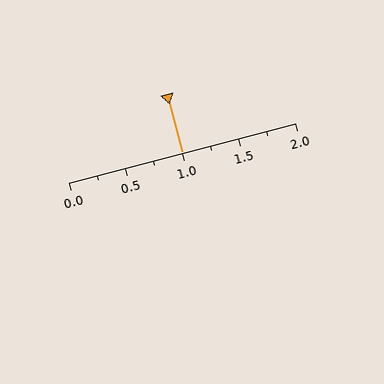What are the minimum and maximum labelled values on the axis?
The axis runs from 0.0 to 2.0.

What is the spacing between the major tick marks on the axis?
The major ticks are spaced 0.5 apart.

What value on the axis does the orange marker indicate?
The marker indicates approximately 1.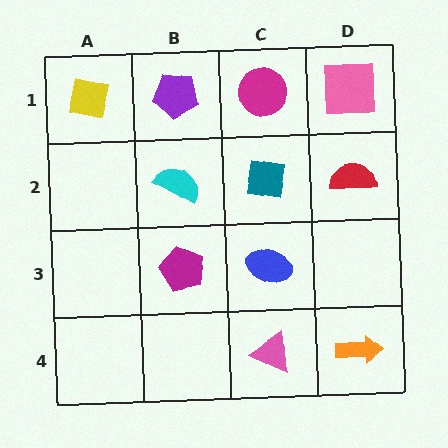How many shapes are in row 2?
3 shapes.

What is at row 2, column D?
A red semicircle.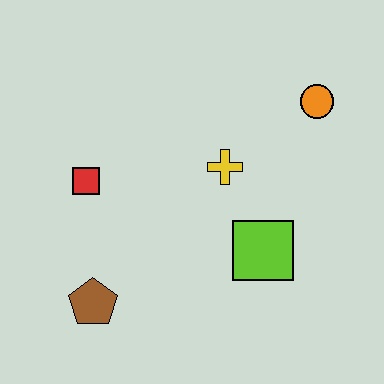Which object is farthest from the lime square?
The red square is farthest from the lime square.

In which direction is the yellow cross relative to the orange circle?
The yellow cross is to the left of the orange circle.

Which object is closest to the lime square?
The yellow cross is closest to the lime square.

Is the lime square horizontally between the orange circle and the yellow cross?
Yes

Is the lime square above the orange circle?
No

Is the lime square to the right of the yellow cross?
Yes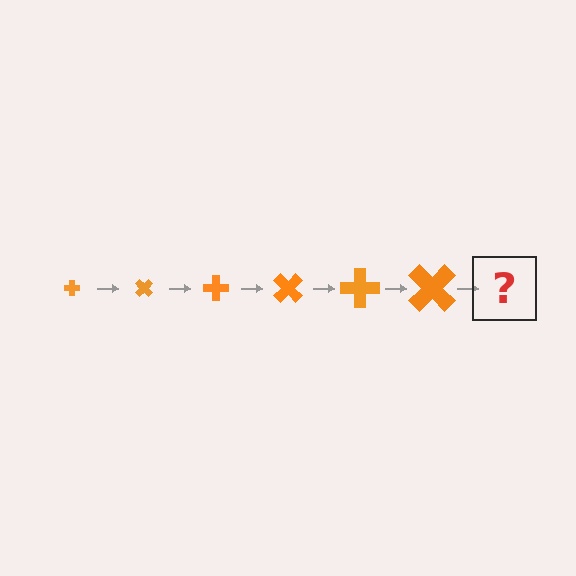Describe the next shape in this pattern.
It should be a cross, larger than the previous one and rotated 270 degrees from the start.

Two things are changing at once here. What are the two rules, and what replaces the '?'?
The two rules are that the cross grows larger each step and it rotates 45 degrees each step. The '?' should be a cross, larger than the previous one and rotated 270 degrees from the start.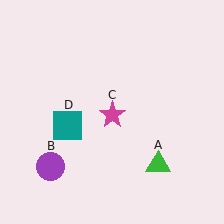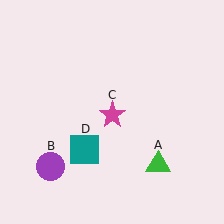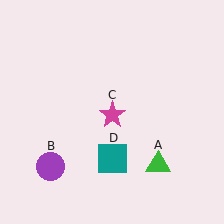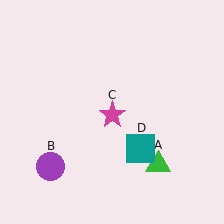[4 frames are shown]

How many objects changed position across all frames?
1 object changed position: teal square (object D).